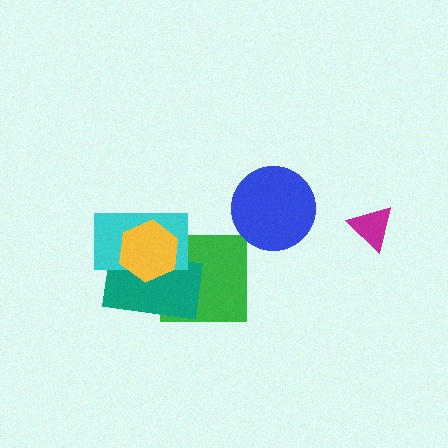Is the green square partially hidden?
Yes, it is partially covered by another shape.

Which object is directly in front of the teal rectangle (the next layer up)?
The cyan rectangle is directly in front of the teal rectangle.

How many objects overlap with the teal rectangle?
3 objects overlap with the teal rectangle.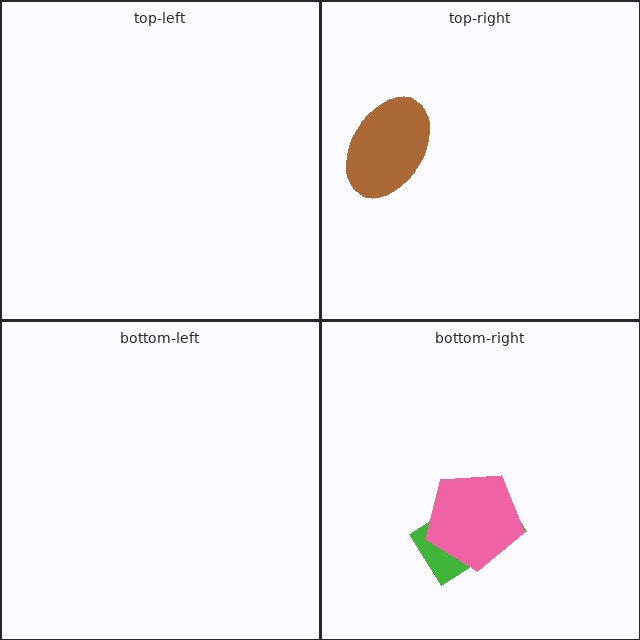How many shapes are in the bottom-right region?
2.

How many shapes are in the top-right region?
1.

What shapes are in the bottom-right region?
The green rectangle, the pink pentagon.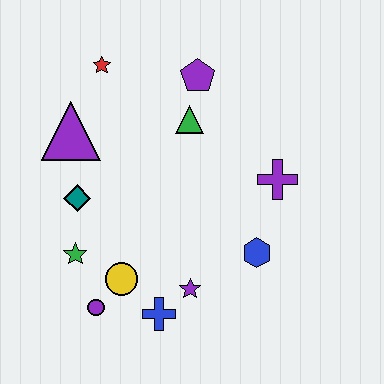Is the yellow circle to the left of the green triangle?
Yes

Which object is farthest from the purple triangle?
The blue hexagon is farthest from the purple triangle.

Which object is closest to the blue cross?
The purple star is closest to the blue cross.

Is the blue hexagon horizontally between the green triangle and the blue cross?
No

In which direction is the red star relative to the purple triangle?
The red star is above the purple triangle.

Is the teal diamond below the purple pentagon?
Yes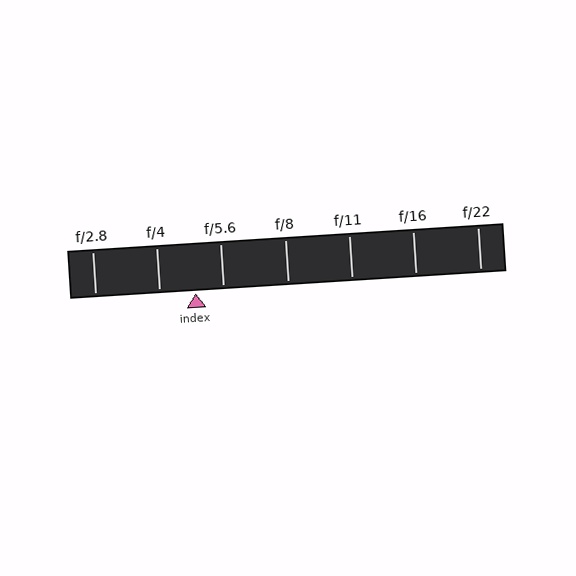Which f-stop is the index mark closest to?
The index mark is closest to f/5.6.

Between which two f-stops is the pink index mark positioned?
The index mark is between f/4 and f/5.6.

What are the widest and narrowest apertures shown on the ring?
The widest aperture shown is f/2.8 and the narrowest is f/22.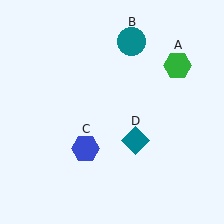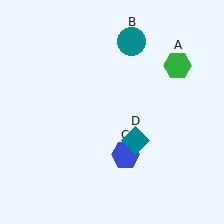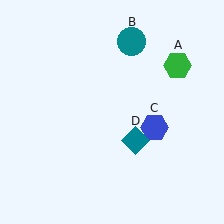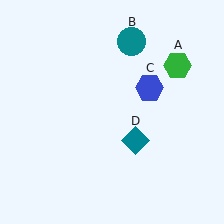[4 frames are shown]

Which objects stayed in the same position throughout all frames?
Green hexagon (object A) and teal circle (object B) and teal diamond (object D) remained stationary.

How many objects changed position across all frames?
1 object changed position: blue hexagon (object C).